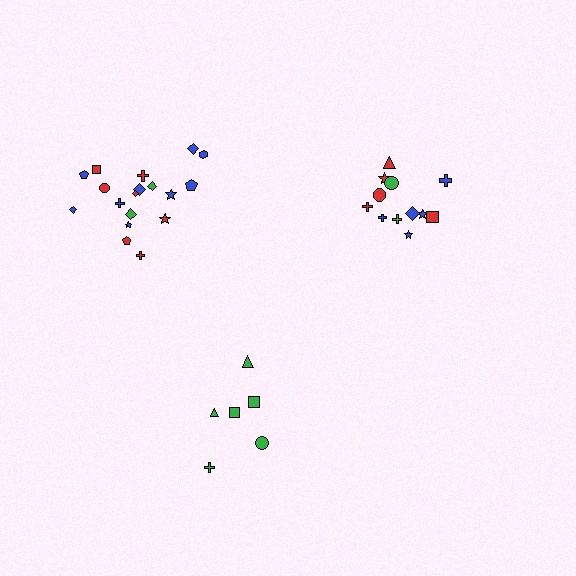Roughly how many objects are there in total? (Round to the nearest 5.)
Roughly 35 objects in total.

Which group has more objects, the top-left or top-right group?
The top-left group.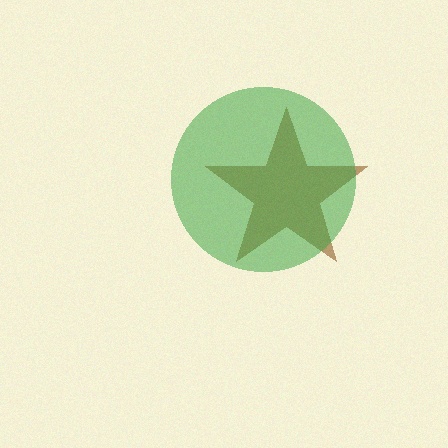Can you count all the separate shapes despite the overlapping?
Yes, there are 2 separate shapes.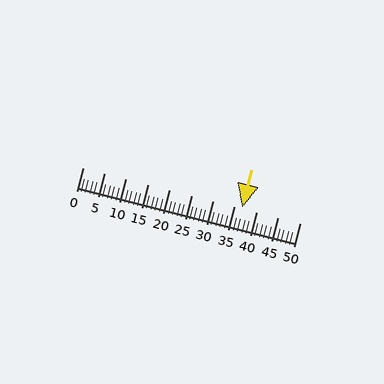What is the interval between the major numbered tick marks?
The major tick marks are spaced 5 units apart.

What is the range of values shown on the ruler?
The ruler shows values from 0 to 50.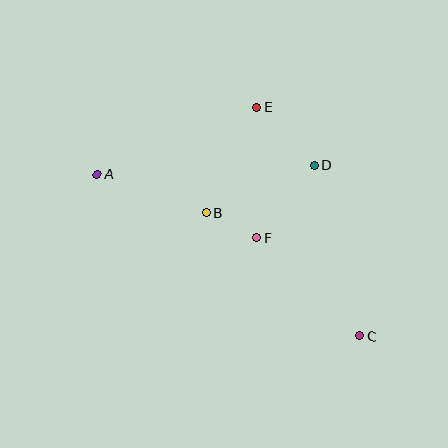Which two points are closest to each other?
Points B and F are closest to each other.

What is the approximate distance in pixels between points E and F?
The distance between E and F is approximately 131 pixels.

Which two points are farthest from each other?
Points A and C are farthest from each other.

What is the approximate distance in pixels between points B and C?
The distance between B and C is approximately 197 pixels.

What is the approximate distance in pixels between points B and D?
The distance between B and D is approximately 117 pixels.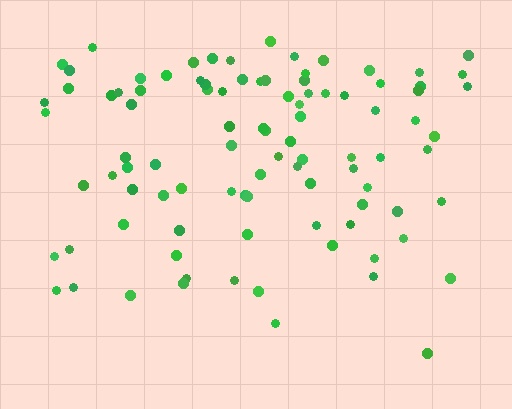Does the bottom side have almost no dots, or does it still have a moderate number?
Still a moderate number, just noticeably fewer than the top.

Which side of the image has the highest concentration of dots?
The top.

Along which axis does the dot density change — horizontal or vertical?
Vertical.